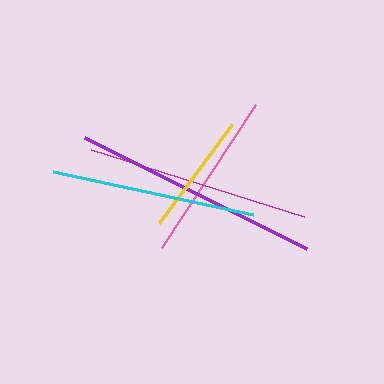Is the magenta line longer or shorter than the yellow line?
The magenta line is longer than the yellow line.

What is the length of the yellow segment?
The yellow segment is approximately 124 pixels long.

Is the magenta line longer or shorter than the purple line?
The purple line is longer than the magenta line.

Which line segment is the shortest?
The yellow line is the shortest at approximately 124 pixels.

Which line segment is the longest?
The purple line is the longest at approximately 248 pixels.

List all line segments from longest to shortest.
From longest to shortest: purple, magenta, cyan, pink, yellow.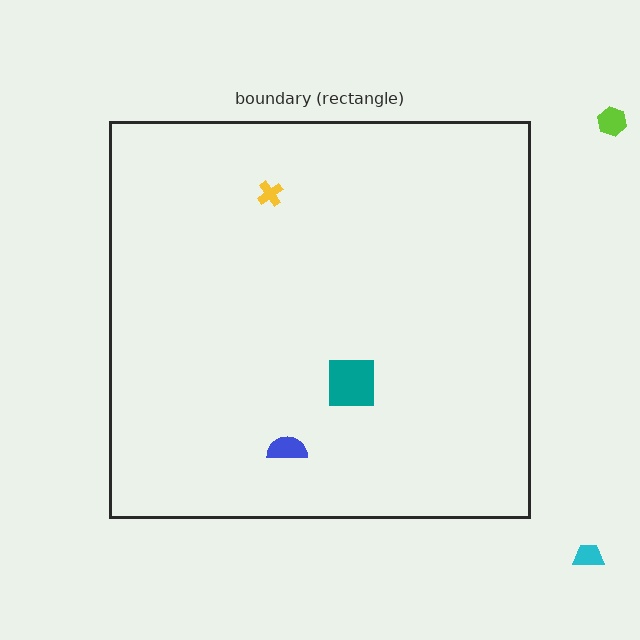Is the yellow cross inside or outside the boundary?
Inside.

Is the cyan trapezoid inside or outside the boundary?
Outside.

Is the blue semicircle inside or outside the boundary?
Inside.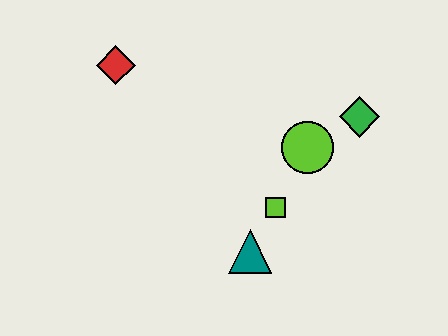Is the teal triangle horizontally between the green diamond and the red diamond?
Yes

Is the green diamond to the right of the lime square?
Yes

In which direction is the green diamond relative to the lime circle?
The green diamond is to the right of the lime circle.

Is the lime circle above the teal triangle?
Yes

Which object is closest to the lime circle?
The green diamond is closest to the lime circle.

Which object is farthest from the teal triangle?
The red diamond is farthest from the teal triangle.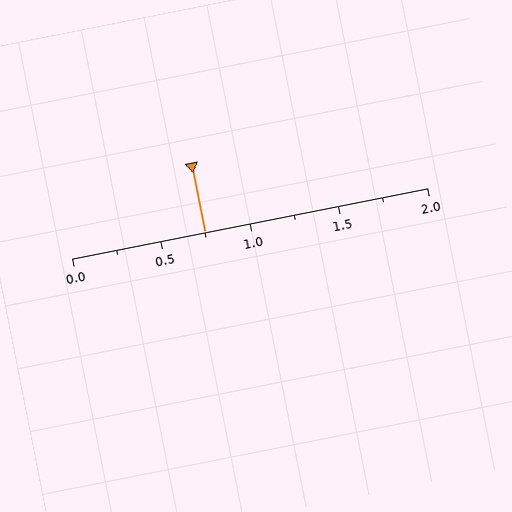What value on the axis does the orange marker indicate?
The marker indicates approximately 0.75.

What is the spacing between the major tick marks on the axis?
The major ticks are spaced 0.5 apart.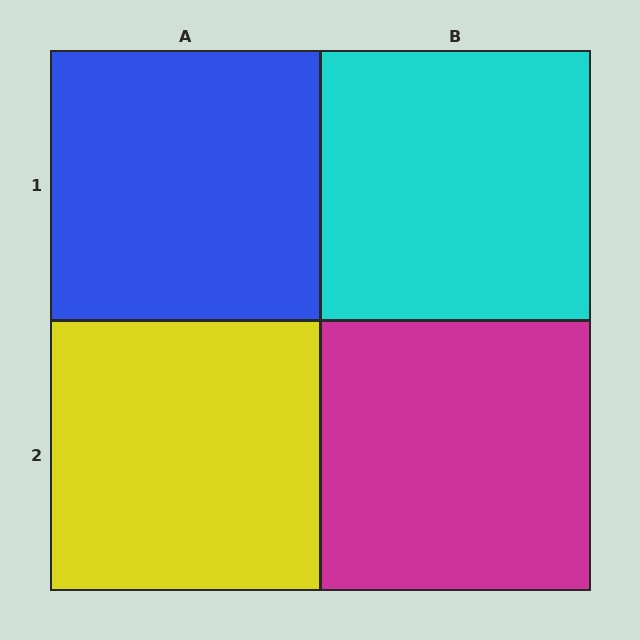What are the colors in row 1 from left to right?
Blue, cyan.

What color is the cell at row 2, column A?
Yellow.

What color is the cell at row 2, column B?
Magenta.